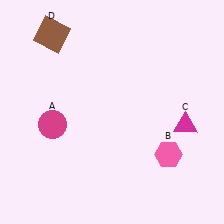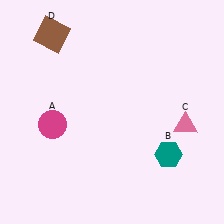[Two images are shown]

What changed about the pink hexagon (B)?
In Image 1, B is pink. In Image 2, it changed to teal.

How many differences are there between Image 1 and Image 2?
There are 2 differences between the two images.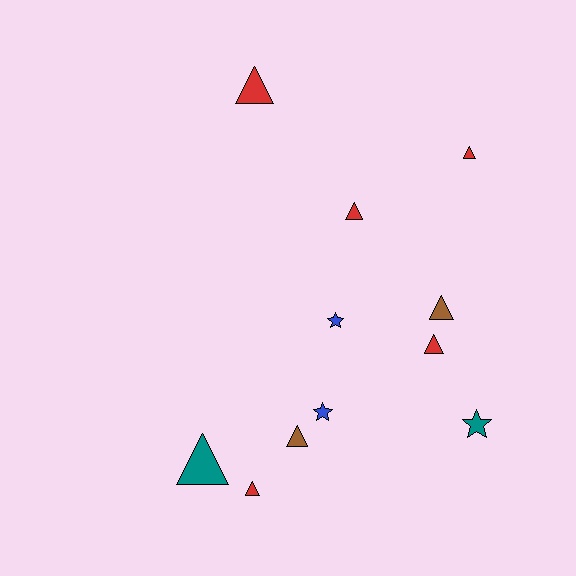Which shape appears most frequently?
Triangle, with 8 objects.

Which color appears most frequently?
Red, with 5 objects.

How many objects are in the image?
There are 11 objects.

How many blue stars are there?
There are 2 blue stars.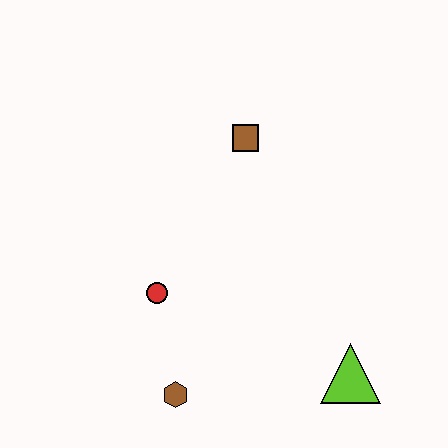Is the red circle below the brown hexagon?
No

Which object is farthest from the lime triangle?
The brown square is farthest from the lime triangle.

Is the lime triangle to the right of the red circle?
Yes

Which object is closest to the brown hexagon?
The red circle is closest to the brown hexagon.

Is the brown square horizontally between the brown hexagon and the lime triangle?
Yes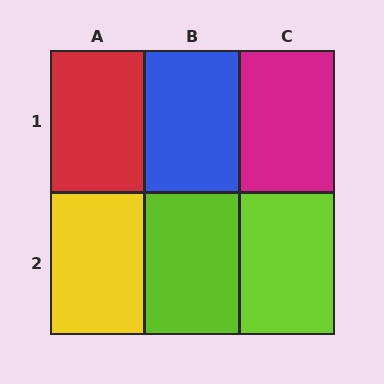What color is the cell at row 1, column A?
Red.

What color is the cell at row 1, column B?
Blue.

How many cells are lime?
2 cells are lime.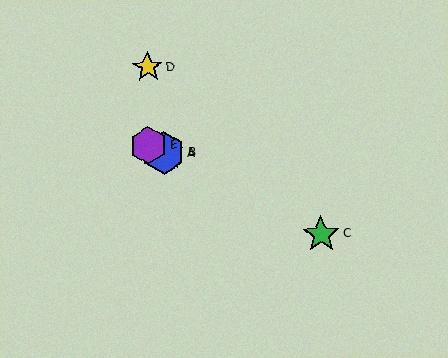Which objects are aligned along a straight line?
Objects A, B, C, E are aligned along a straight line.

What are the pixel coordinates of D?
Object D is at (148, 67).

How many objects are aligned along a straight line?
4 objects (A, B, C, E) are aligned along a straight line.